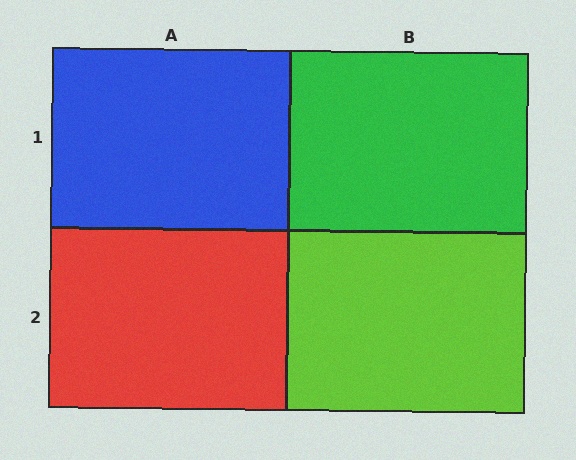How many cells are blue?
1 cell is blue.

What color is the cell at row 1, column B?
Green.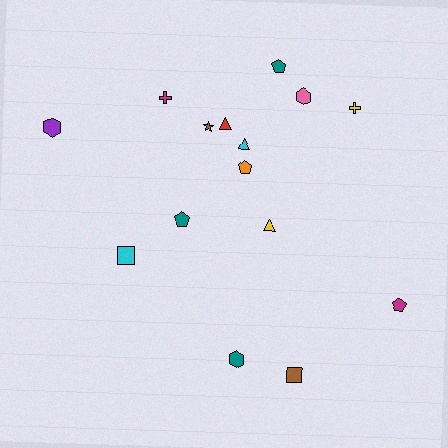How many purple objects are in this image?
There is 1 purple object.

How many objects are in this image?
There are 15 objects.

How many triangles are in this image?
There are 3 triangles.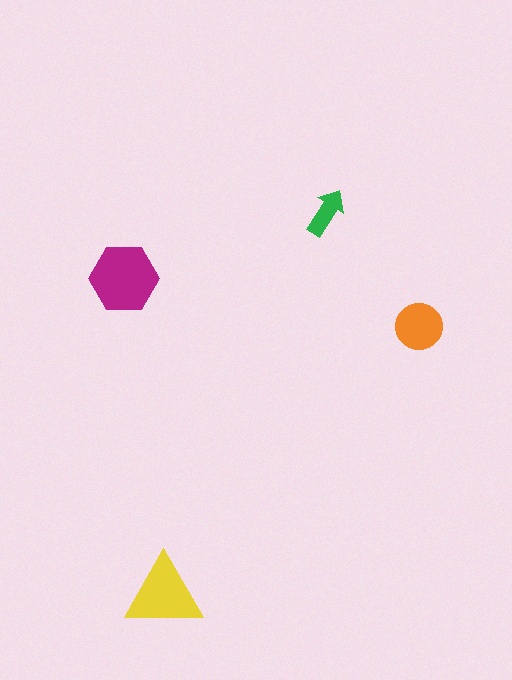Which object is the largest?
The magenta hexagon.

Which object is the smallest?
The green arrow.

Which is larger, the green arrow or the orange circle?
The orange circle.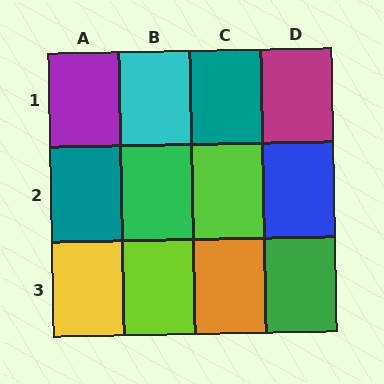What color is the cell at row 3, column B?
Lime.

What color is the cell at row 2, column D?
Blue.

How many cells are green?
2 cells are green.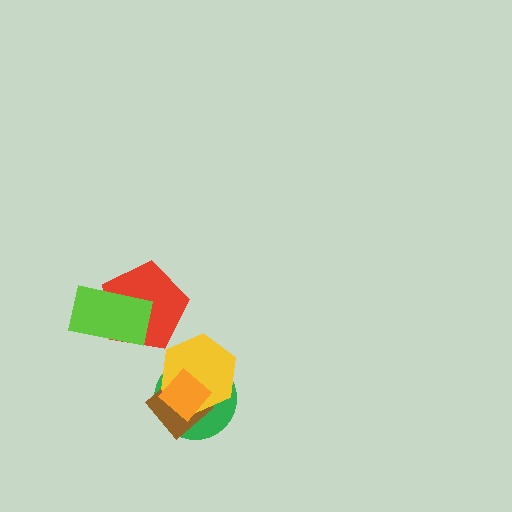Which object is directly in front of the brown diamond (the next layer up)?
The yellow hexagon is directly in front of the brown diamond.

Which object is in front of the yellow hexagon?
The orange diamond is in front of the yellow hexagon.